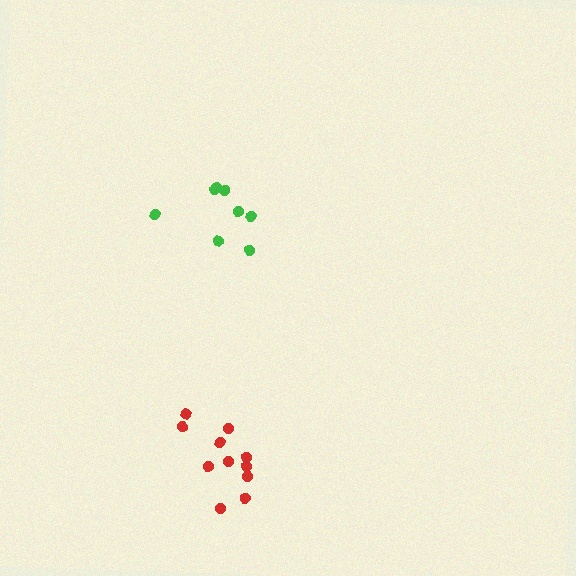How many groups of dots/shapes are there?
There are 2 groups.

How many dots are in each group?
Group 1: 8 dots, Group 2: 11 dots (19 total).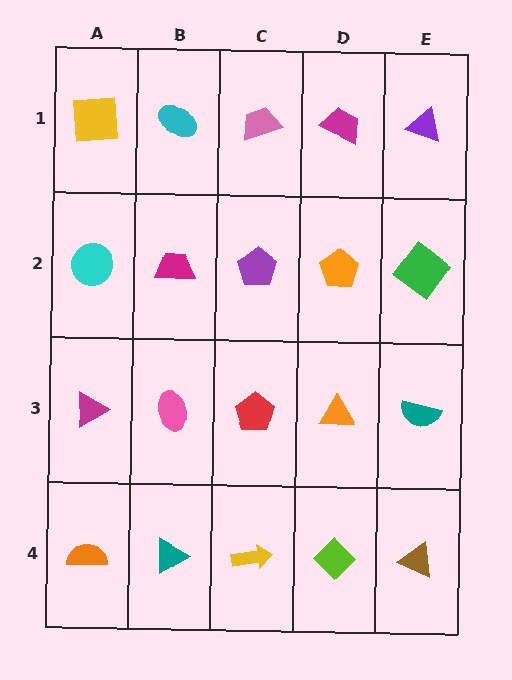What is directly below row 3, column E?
A brown triangle.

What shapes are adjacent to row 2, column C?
A pink trapezoid (row 1, column C), a red pentagon (row 3, column C), a magenta trapezoid (row 2, column B), an orange pentagon (row 2, column D).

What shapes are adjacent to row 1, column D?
An orange pentagon (row 2, column D), a pink trapezoid (row 1, column C), a purple triangle (row 1, column E).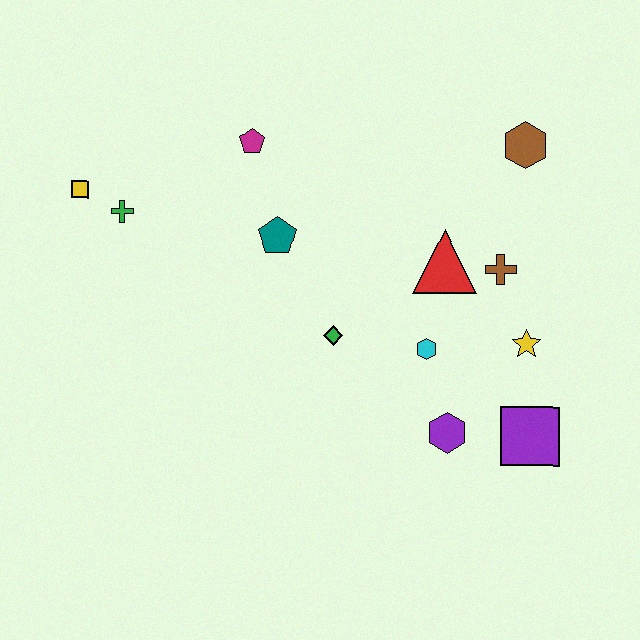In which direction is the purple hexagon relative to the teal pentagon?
The purple hexagon is below the teal pentagon.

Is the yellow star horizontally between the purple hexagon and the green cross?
No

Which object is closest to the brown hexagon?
The brown cross is closest to the brown hexagon.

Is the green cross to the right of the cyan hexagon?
No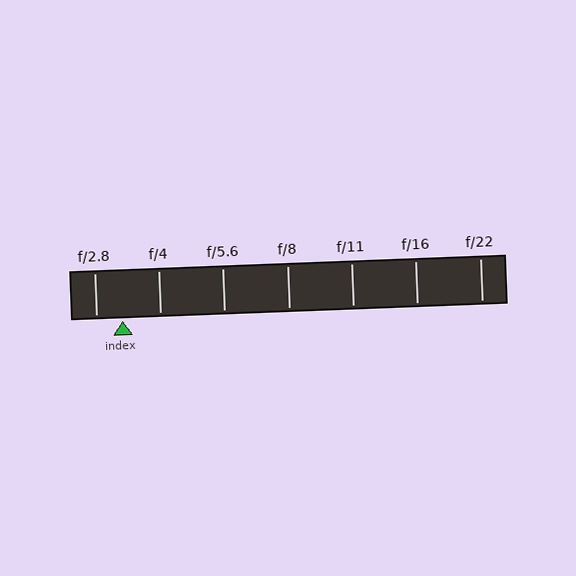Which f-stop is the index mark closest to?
The index mark is closest to f/2.8.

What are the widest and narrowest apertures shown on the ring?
The widest aperture shown is f/2.8 and the narrowest is f/22.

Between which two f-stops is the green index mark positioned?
The index mark is between f/2.8 and f/4.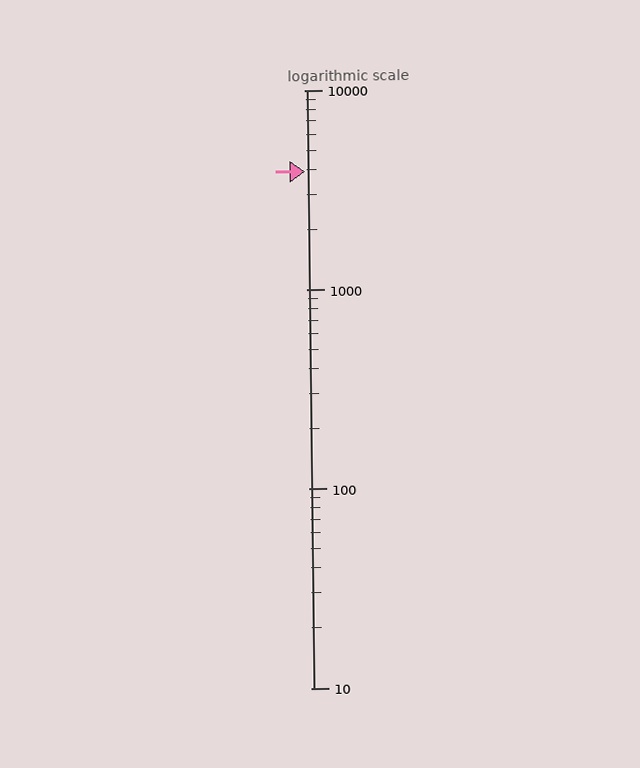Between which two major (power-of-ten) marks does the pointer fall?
The pointer is between 1000 and 10000.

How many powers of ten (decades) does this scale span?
The scale spans 3 decades, from 10 to 10000.